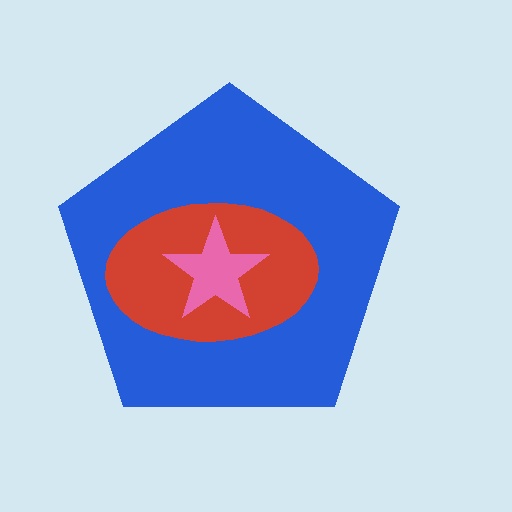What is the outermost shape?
The blue pentagon.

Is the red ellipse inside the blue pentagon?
Yes.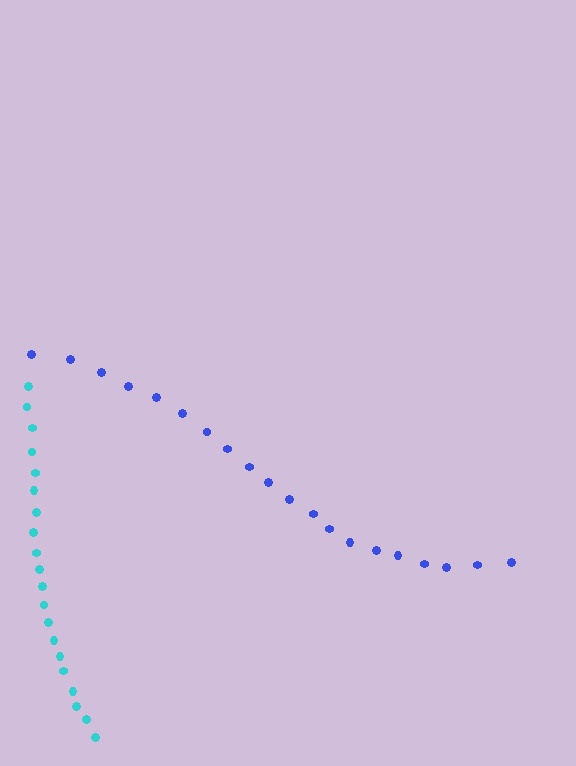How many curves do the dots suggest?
There are 2 distinct paths.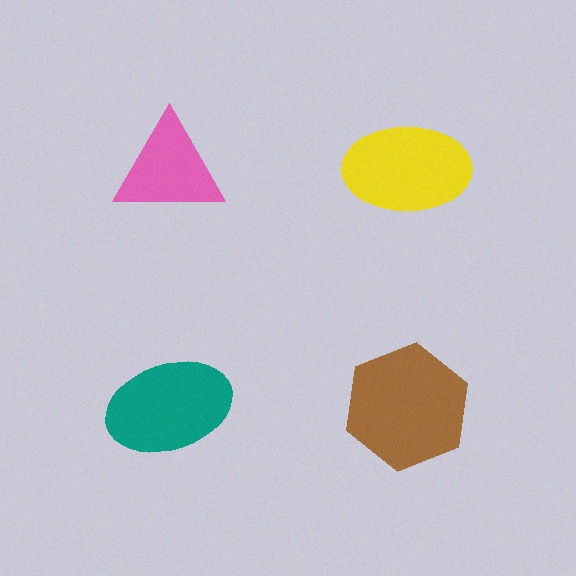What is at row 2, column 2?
A brown hexagon.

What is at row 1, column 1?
A pink triangle.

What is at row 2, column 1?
A teal ellipse.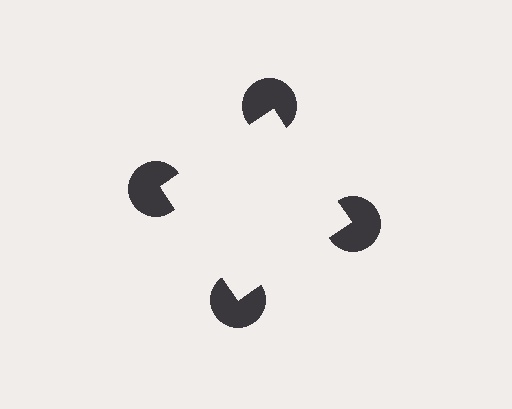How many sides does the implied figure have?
4 sides.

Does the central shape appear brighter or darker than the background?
It typically appears slightly brighter than the background, even though no actual brightness change is drawn.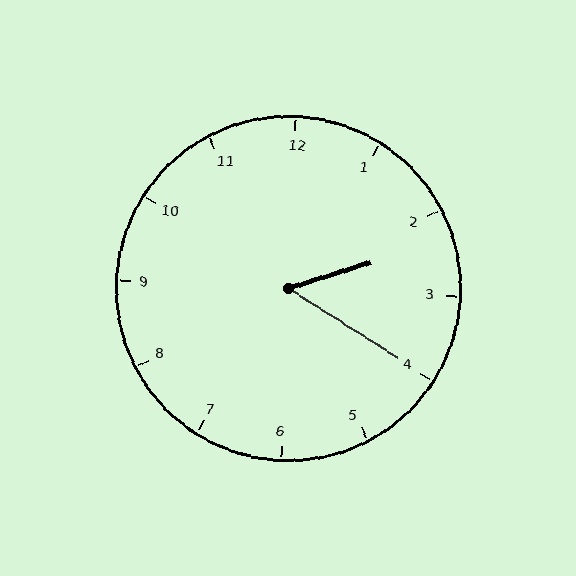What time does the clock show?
2:20.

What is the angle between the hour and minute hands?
Approximately 50 degrees.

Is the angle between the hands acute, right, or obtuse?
It is acute.